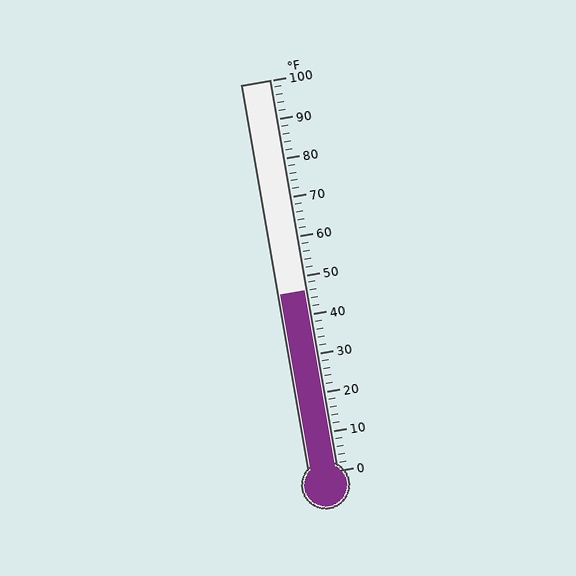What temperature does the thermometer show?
The thermometer shows approximately 46°F.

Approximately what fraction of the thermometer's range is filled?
The thermometer is filled to approximately 45% of its range.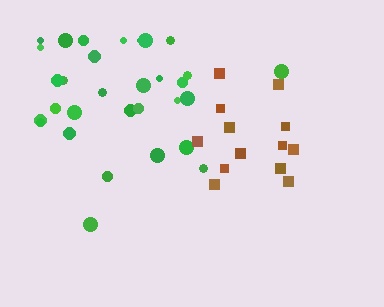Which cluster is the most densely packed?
Green.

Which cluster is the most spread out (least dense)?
Brown.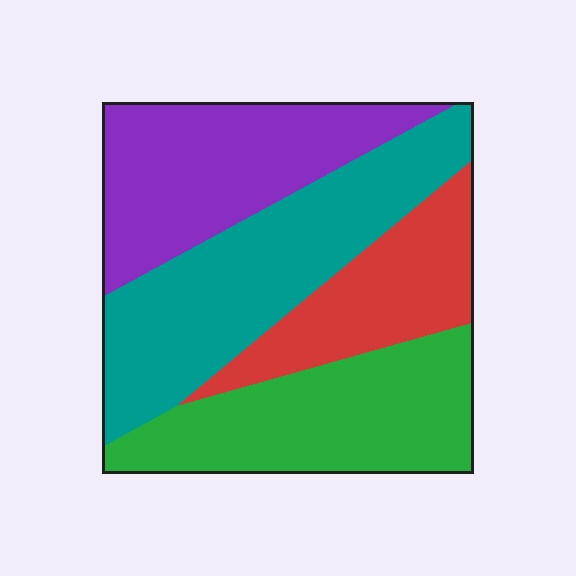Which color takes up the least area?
Red, at roughly 20%.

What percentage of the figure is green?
Green covers roughly 25% of the figure.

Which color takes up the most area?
Teal, at roughly 30%.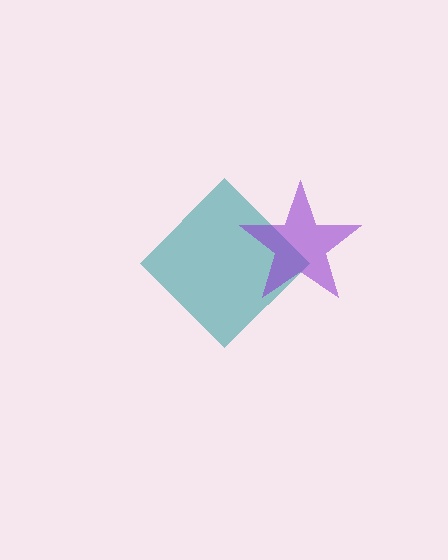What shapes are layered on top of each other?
The layered shapes are: a teal diamond, a purple star.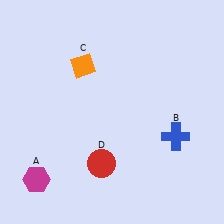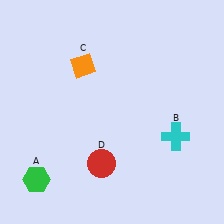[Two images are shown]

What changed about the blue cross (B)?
In Image 1, B is blue. In Image 2, it changed to cyan.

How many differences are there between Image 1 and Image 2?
There are 2 differences between the two images.